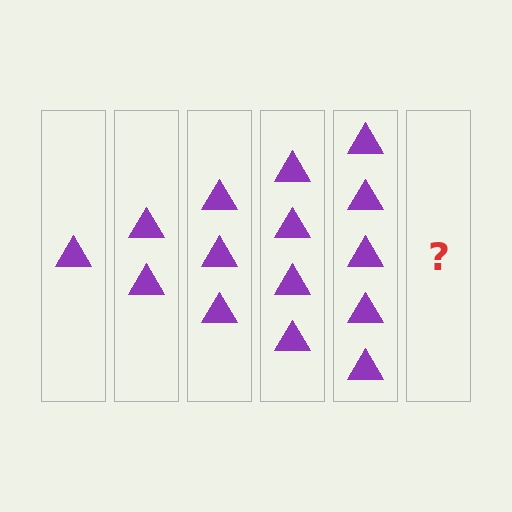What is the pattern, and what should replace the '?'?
The pattern is that each step adds one more triangle. The '?' should be 6 triangles.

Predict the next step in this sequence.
The next step is 6 triangles.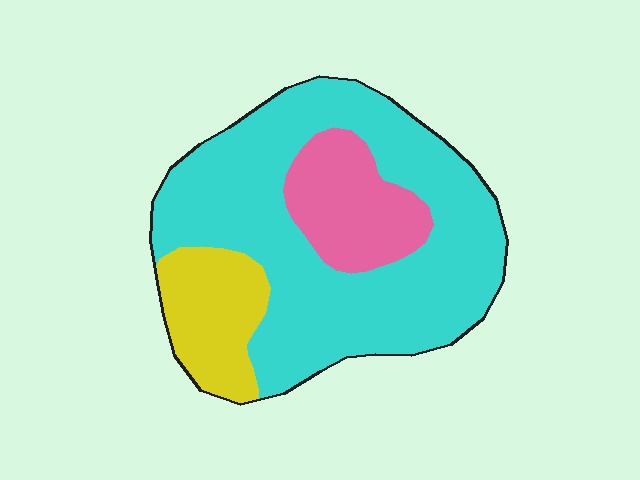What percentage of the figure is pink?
Pink covers around 15% of the figure.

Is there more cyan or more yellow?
Cyan.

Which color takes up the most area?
Cyan, at roughly 65%.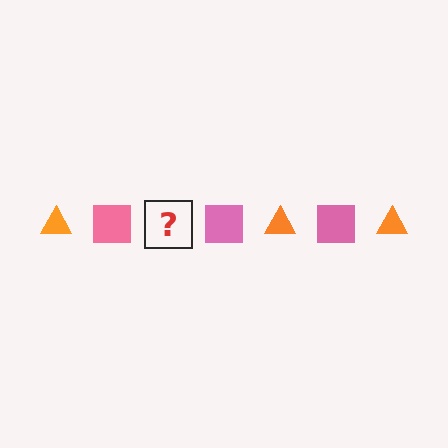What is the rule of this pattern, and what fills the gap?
The rule is that the pattern alternates between orange triangle and pink square. The gap should be filled with an orange triangle.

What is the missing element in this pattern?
The missing element is an orange triangle.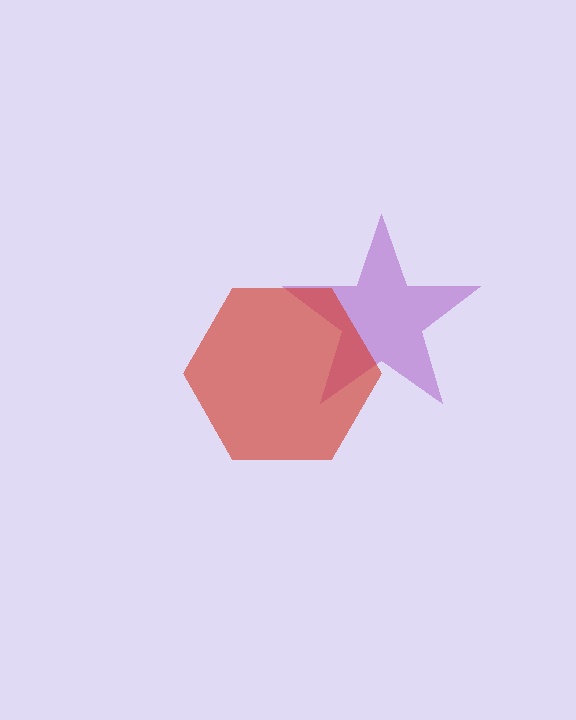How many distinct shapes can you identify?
There are 2 distinct shapes: a purple star, a red hexagon.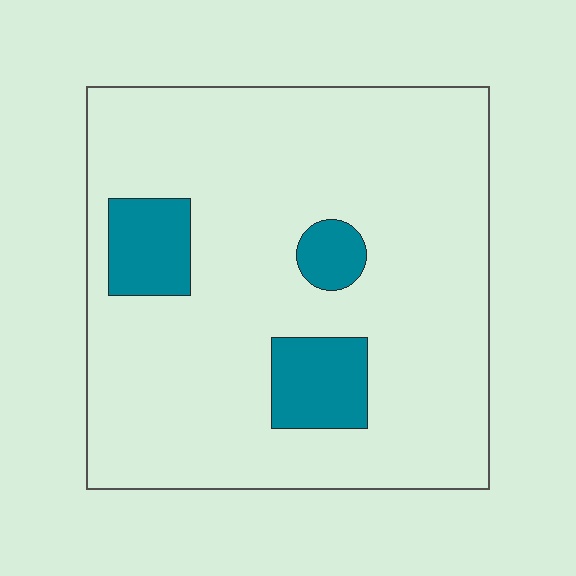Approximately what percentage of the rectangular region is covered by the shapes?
Approximately 15%.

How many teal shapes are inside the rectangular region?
3.